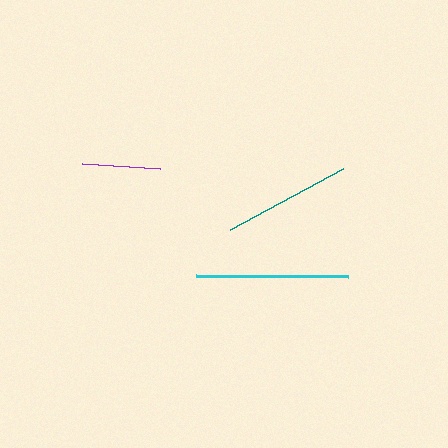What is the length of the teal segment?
The teal segment is approximately 129 pixels long.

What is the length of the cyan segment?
The cyan segment is approximately 152 pixels long.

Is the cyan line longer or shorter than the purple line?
The cyan line is longer than the purple line.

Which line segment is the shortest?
The purple line is the shortest at approximately 78 pixels.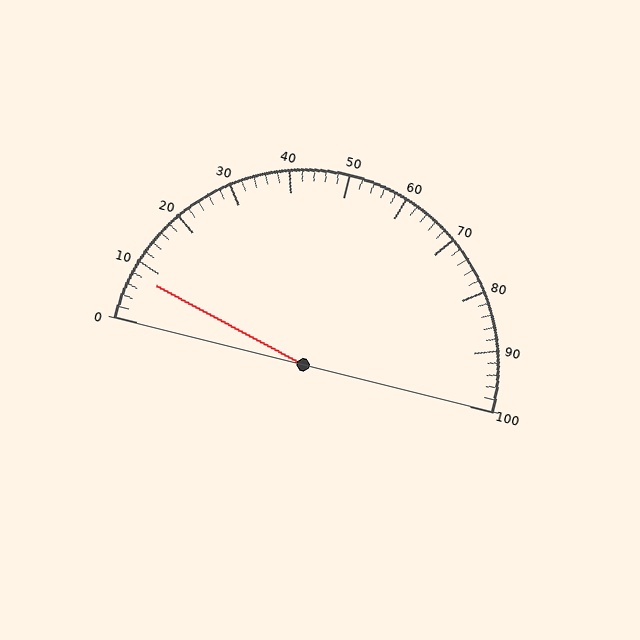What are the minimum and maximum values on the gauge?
The gauge ranges from 0 to 100.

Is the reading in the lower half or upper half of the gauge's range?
The reading is in the lower half of the range (0 to 100).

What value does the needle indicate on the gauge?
The needle indicates approximately 8.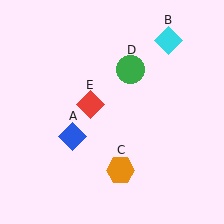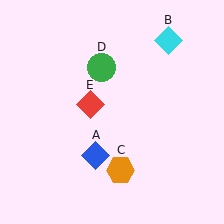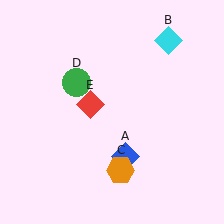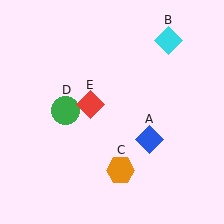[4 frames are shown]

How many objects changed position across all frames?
2 objects changed position: blue diamond (object A), green circle (object D).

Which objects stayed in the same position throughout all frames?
Cyan diamond (object B) and orange hexagon (object C) and red diamond (object E) remained stationary.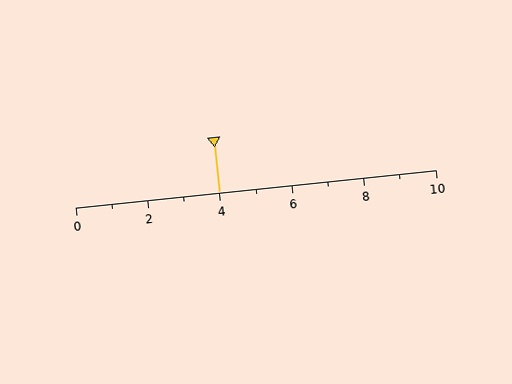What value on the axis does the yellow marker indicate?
The marker indicates approximately 4.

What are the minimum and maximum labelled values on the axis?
The axis runs from 0 to 10.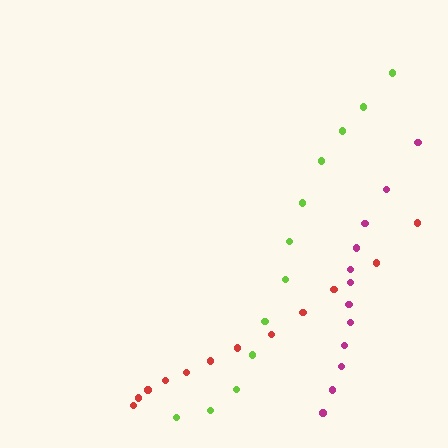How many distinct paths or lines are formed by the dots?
There are 3 distinct paths.